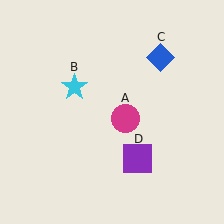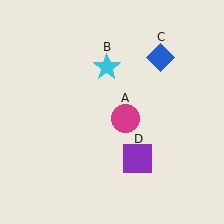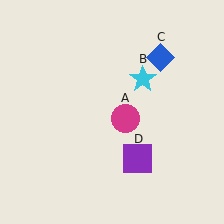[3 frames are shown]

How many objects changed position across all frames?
1 object changed position: cyan star (object B).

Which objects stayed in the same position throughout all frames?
Magenta circle (object A) and blue diamond (object C) and purple square (object D) remained stationary.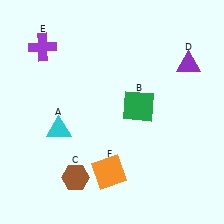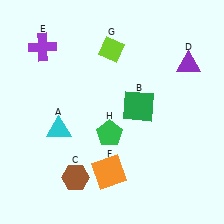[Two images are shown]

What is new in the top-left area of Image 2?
A lime diamond (G) was added in the top-left area of Image 2.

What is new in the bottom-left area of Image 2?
A green pentagon (H) was added in the bottom-left area of Image 2.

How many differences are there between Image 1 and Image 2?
There are 2 differences between the two images.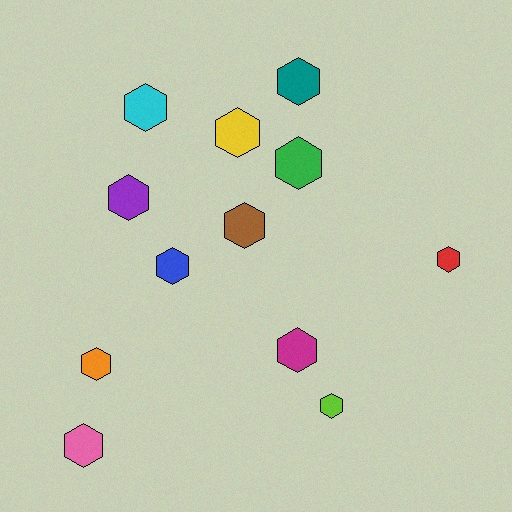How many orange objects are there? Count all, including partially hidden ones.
There is 1 orange object.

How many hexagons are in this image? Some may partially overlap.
There are 12 hexagons.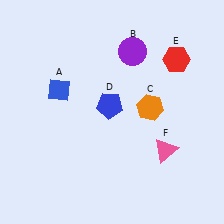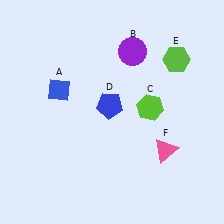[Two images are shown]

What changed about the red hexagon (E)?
In Image 1, E is red. In Image 2, it changed to lime.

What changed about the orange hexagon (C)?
In Image 1, C is orange. In Image 2, it changed to lime.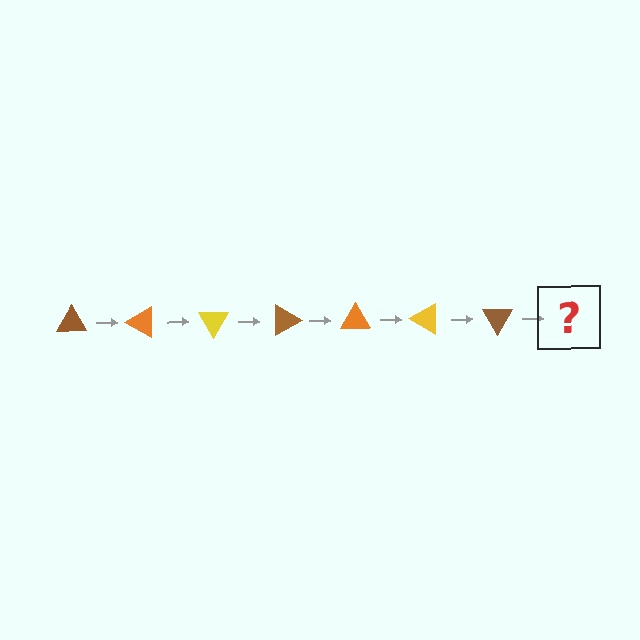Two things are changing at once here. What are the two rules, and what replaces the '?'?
The two rules are that it rotates 30 degrees each step and the color cycles through brown, orange, and yellow. The '?' should be an orange triangle, rotated 210 degrees from the start.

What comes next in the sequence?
The next element should be an orange triangle, rotated 210 degrees from the start.